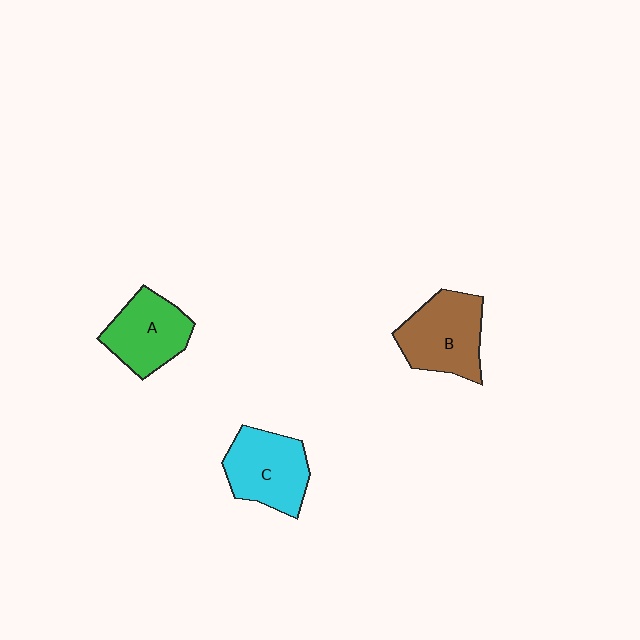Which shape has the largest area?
Shape B (brown).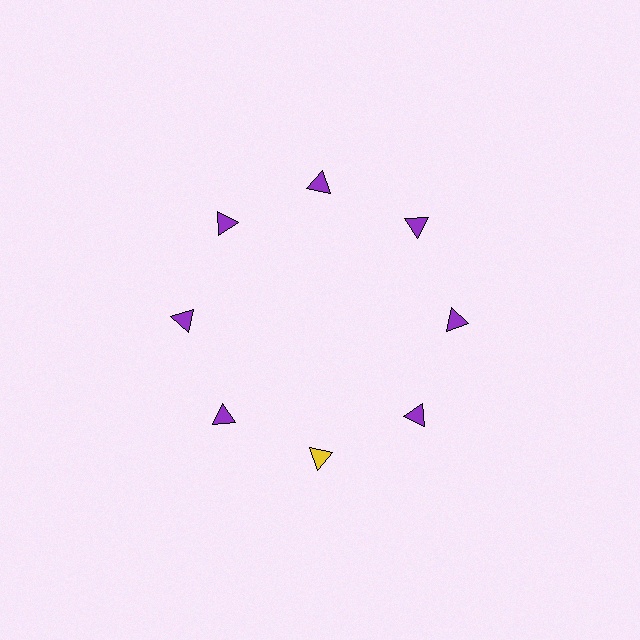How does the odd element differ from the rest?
It has a different color: yellow instead of purple.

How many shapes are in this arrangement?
There are 8 shapes arranged in a ring pattern.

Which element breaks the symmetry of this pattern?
The yellow triangle at roughly the 6 o'clock position breaks the symmetry. All other shapes are purple triangles.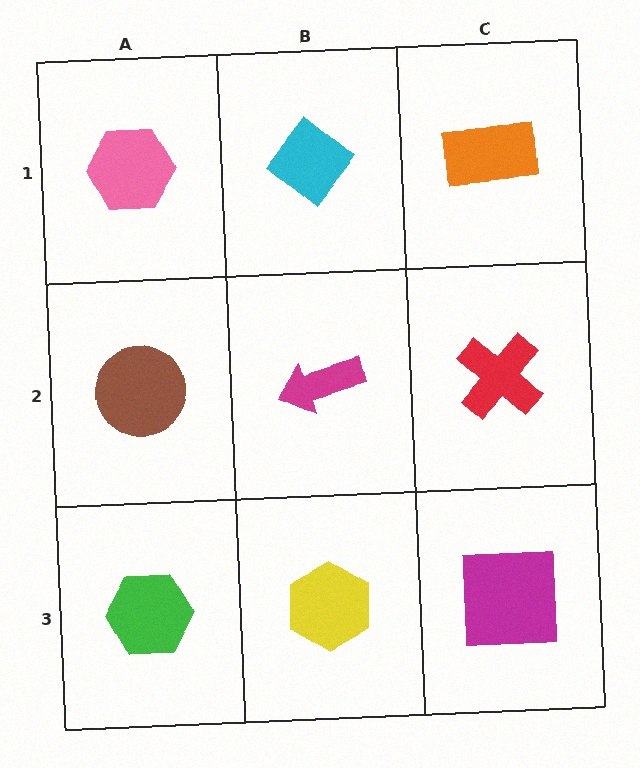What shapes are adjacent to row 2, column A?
A pink hexagon (row 1, column A), a green hexagon (row 3, column A), a magenta arrow (row 2, column B).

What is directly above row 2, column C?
An orange rectangle.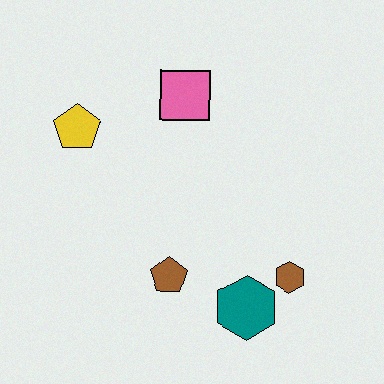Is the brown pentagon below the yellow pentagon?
Yes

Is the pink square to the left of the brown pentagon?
No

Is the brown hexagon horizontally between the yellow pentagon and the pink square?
No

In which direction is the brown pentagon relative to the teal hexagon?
The brown pentagon is to the left of the teal hexagon.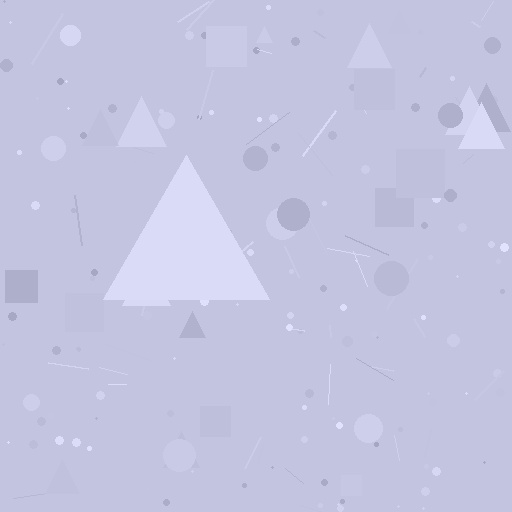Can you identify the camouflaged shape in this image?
The camouflaged shape is a triangle.